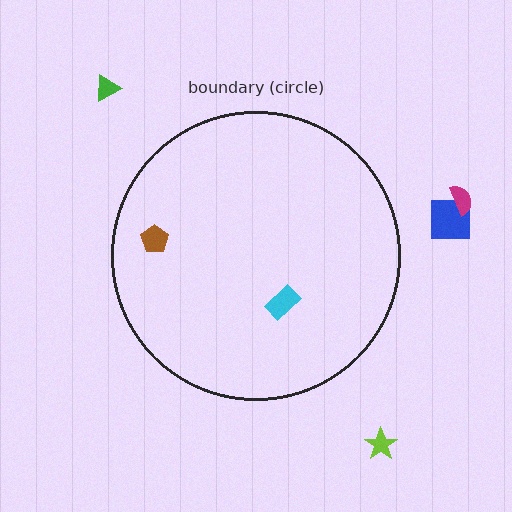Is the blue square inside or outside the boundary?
Outside.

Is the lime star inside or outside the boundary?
Outside.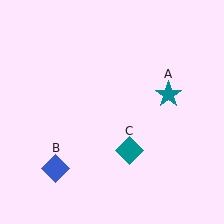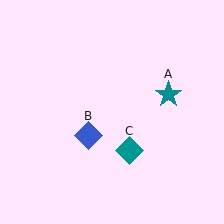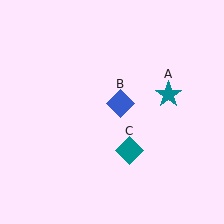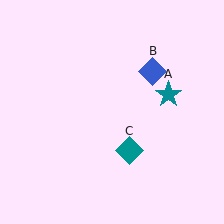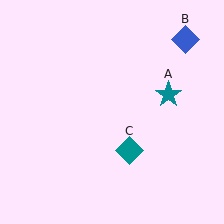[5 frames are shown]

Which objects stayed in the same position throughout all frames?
Teal star (object A) and teal diamond (object C) remained stationary.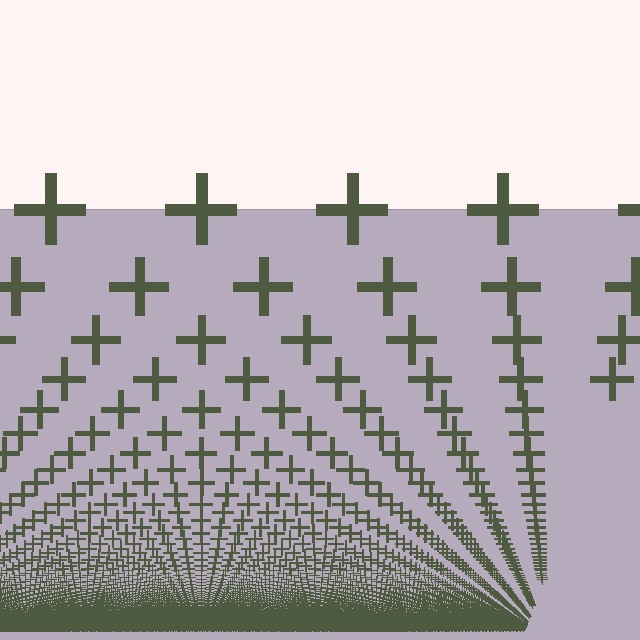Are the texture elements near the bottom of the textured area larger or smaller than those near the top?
Smaller. The gradient is inverted — elements near the bottom are smaller and denser.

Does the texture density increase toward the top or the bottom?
Density increases toward the bottom.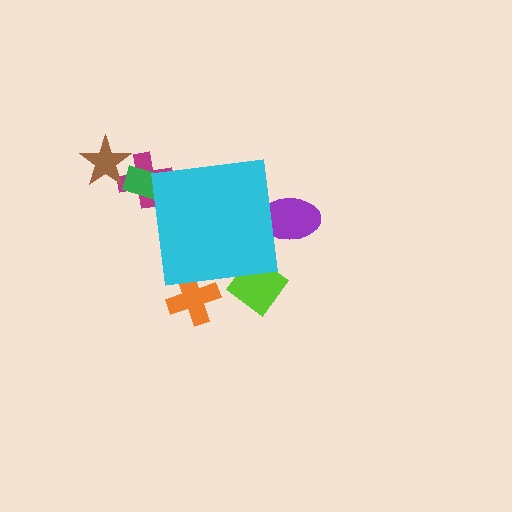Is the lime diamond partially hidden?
Yes, the lime diamond is partially hidden behind the cyan square.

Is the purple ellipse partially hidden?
Yes, the purple ellipse is partially hidden behind the cyan square.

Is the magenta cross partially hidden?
Yes, the magenta cross is partially hidden behind the cyan square.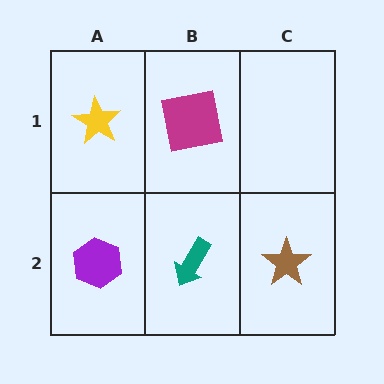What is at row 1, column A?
A yellow star.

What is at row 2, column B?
A teal arrow.